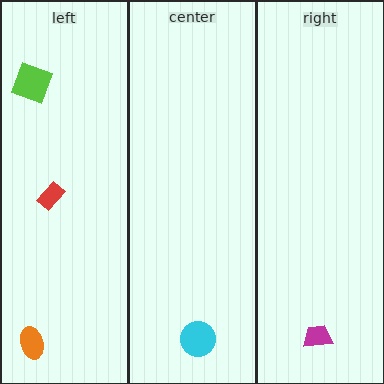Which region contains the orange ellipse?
The left region.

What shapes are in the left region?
The red rectangle, the lime square, the orange ellipse.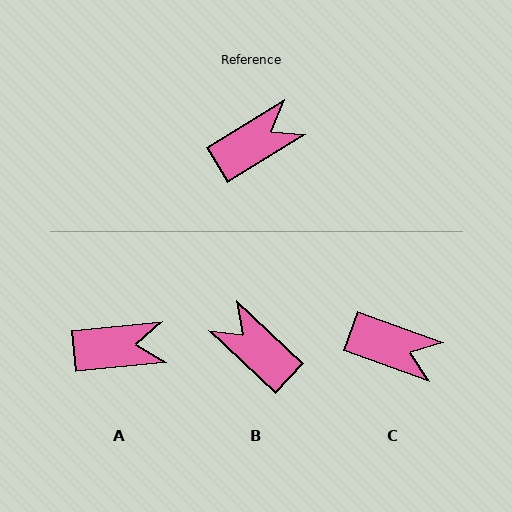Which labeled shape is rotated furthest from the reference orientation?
B, about 105 degrees away.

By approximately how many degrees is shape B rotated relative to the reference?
Approximately 105 degrees counter-clockwise.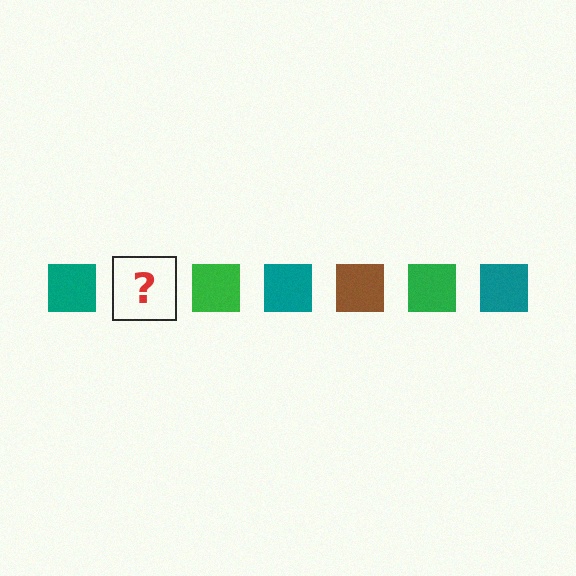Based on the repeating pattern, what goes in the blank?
The blank should be a brown square.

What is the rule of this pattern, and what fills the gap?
The rule is that the pattern cycles through teal, brown, green squares. The gap should be filled with a brown square.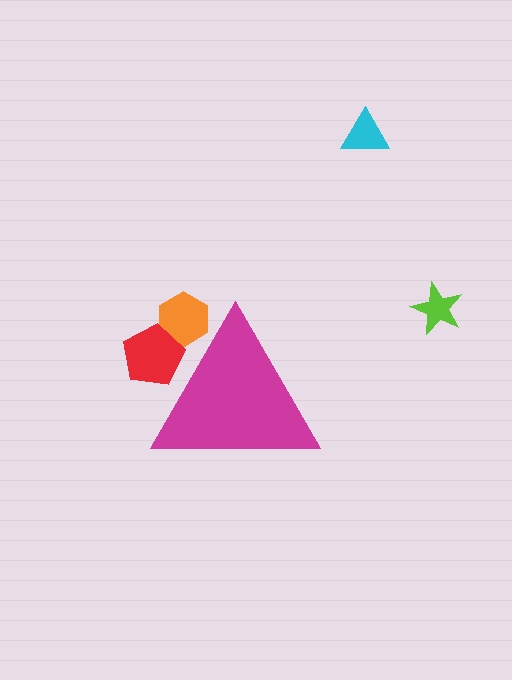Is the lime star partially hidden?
No, the lime star is fully visible.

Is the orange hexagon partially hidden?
Yes, the orange hexagon is partially hidden behind the magenta triangle.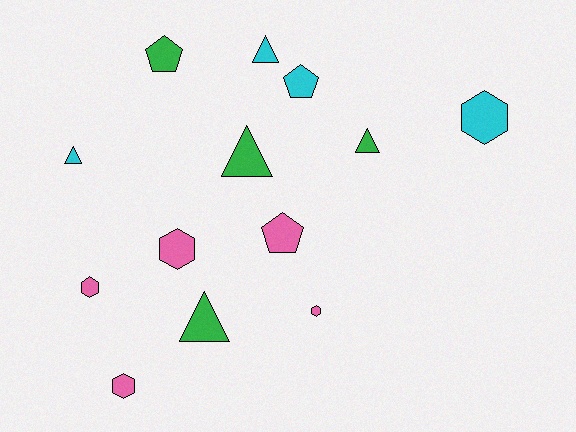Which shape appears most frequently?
Hexagon, with 5 objects.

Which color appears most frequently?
Pink, with 5 objects.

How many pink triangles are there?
There are no pink triangles.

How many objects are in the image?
There are 13 objects.